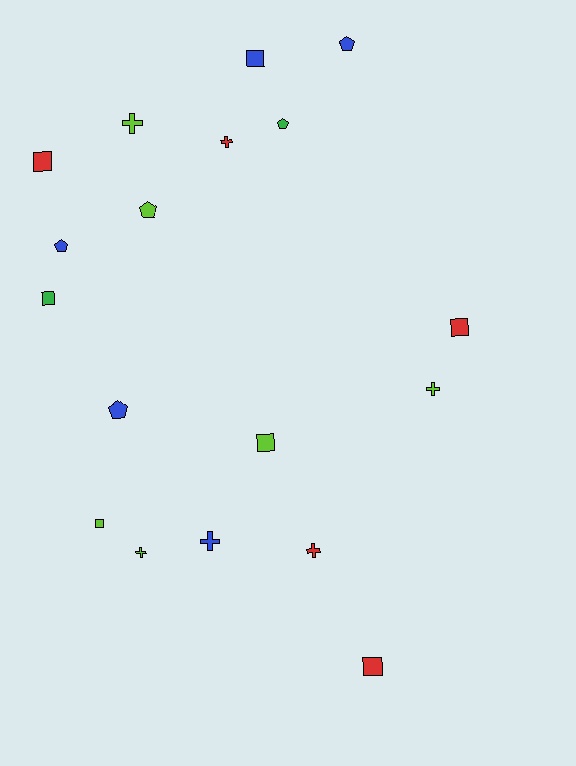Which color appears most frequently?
Lime, with 6 objects.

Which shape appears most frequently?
Square, with 7 objects.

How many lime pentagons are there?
There is 1 lime pentagon.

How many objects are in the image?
There are 18 objects.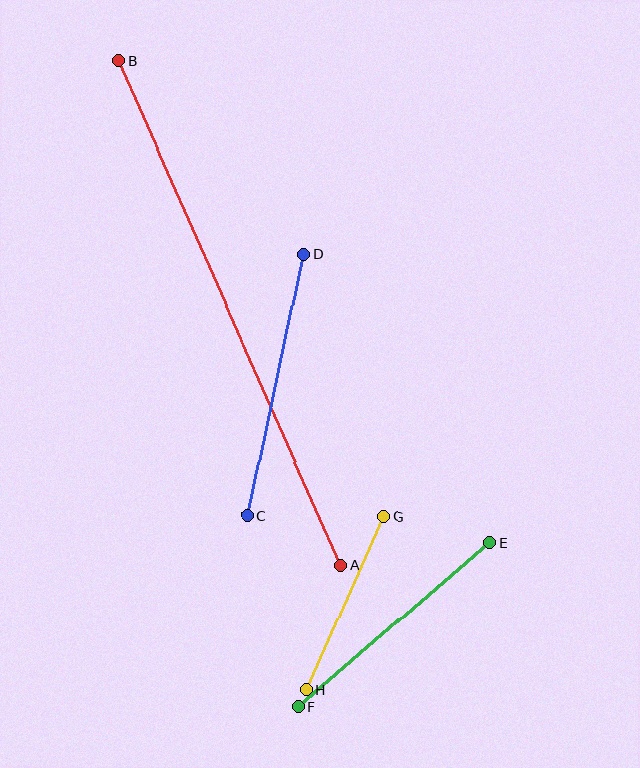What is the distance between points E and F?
The distance is approximately 252 pixels.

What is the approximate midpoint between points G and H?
The midpoint is at approximately (345, 603) pixels.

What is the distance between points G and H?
The distance is approximately 189 pixels.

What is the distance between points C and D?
The distance is approximately 267 pixels.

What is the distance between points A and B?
The distance is approximately 552 pixels.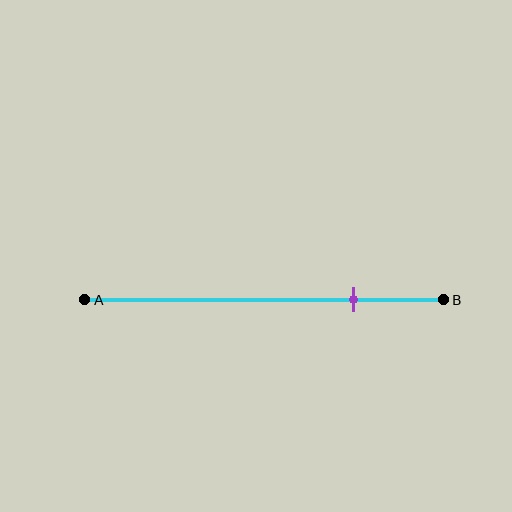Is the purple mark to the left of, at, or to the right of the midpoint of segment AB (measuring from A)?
The purple mark is to the right of the midpoint of segment AB.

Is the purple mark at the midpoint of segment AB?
No, the mark is at about 75% from A, not at the 50% midpoint.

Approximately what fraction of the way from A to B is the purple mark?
The purple mark is approximately 75% of the way from A to B.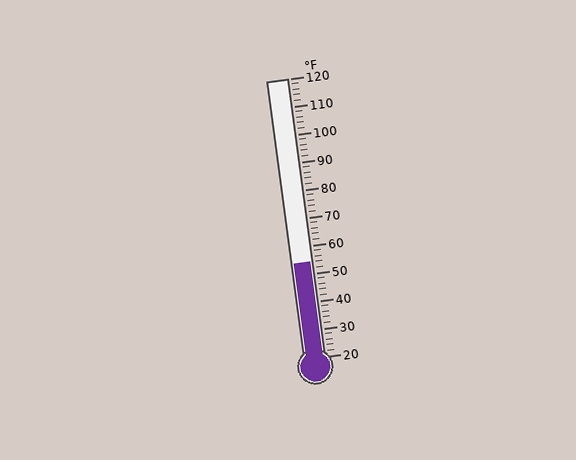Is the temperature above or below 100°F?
The temperature is below 100°F.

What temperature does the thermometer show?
The thermometer shows approximately 54°F.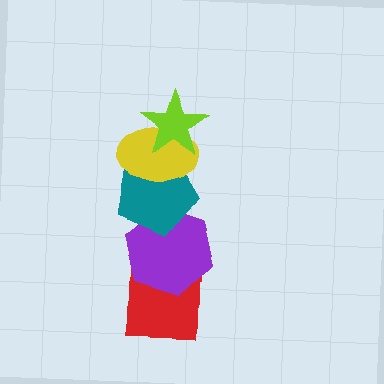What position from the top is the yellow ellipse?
The yellow ellipse is 2nd from the top.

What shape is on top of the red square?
The purple hexagon is on top of the red square.